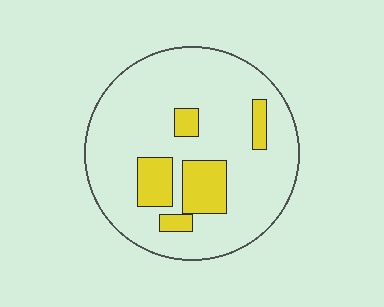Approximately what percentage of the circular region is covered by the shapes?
Approximately 15%.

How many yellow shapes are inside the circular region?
5.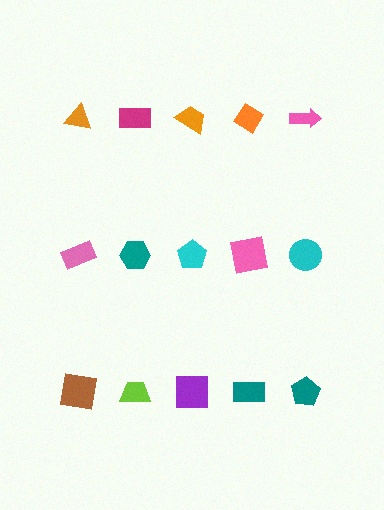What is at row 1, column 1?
An orange triangle.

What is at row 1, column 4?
An orange diamond.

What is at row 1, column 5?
A pink arrow.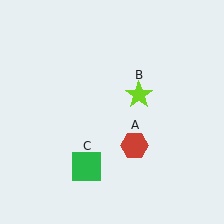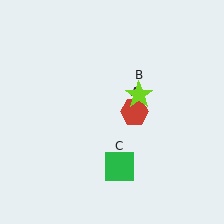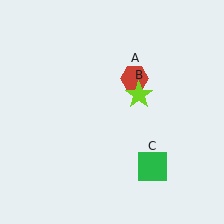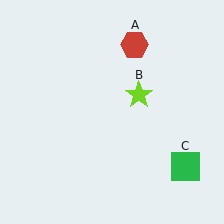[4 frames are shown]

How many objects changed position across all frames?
2 objects changed position: red hexagon (object A), green square (object C).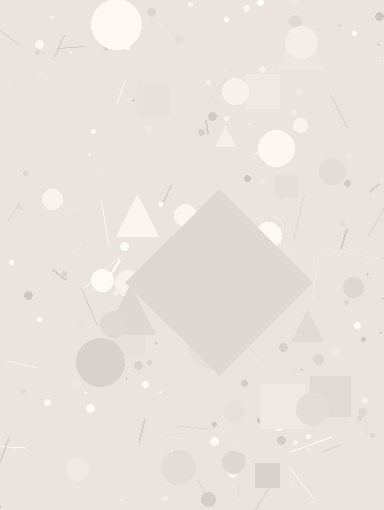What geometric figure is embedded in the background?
A diamond is embedded in the background.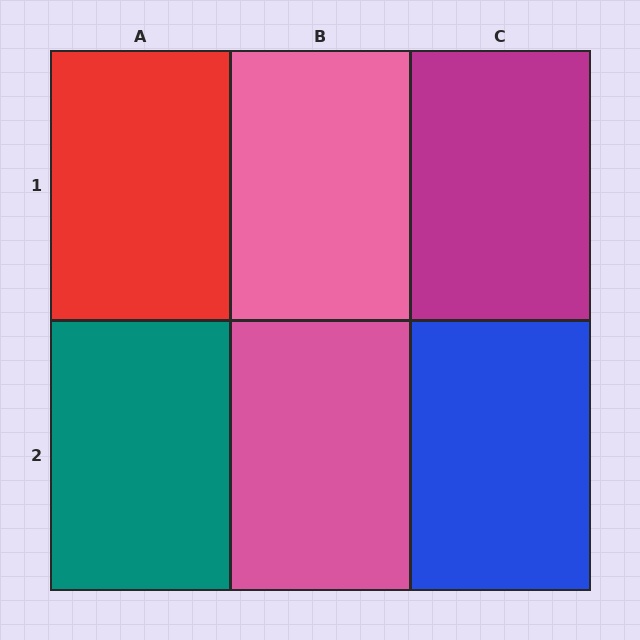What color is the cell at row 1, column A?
Red.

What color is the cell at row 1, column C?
Magenta.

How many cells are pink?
2 cells are pink.